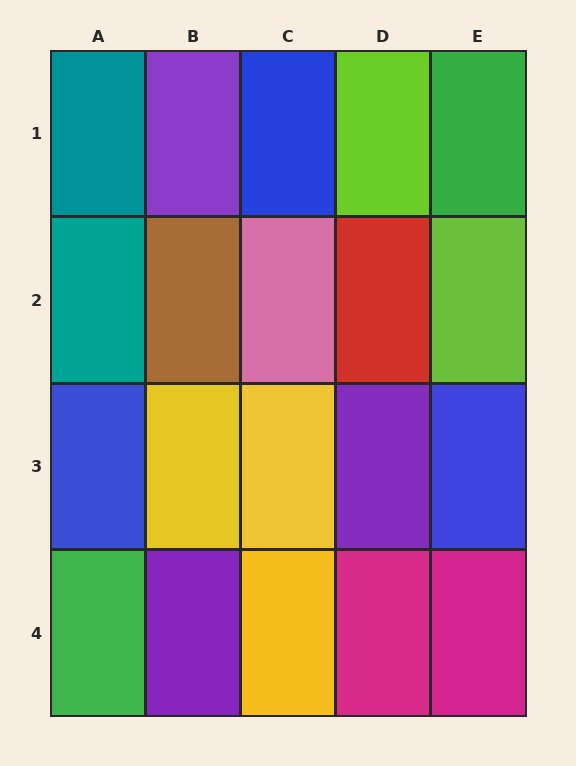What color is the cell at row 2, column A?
Teal.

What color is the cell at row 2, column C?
Pink.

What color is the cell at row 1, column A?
Teal.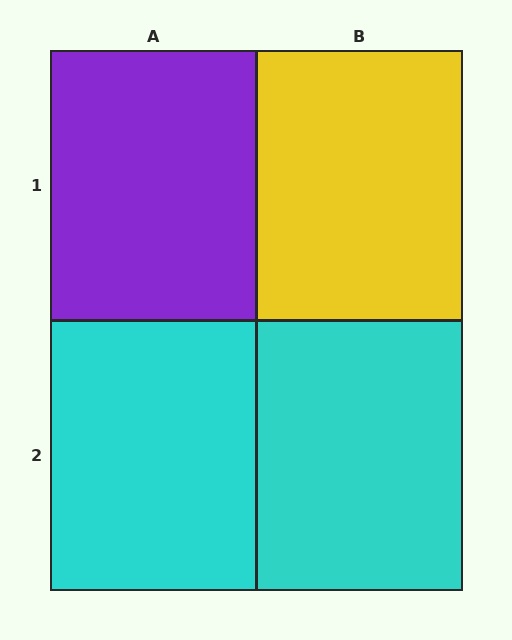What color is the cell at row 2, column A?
Cyan.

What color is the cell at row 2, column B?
Cyan.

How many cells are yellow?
1 cell is yellow.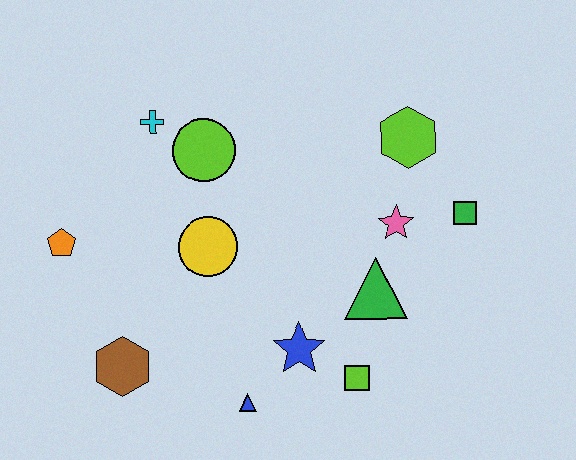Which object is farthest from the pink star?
The orange pentagon is farthest from the pink star.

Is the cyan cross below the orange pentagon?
No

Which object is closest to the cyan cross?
The lime circle is closest to the cyan cross.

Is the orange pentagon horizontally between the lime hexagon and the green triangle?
No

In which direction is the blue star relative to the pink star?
The blue star is below the pink star.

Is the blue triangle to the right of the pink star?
No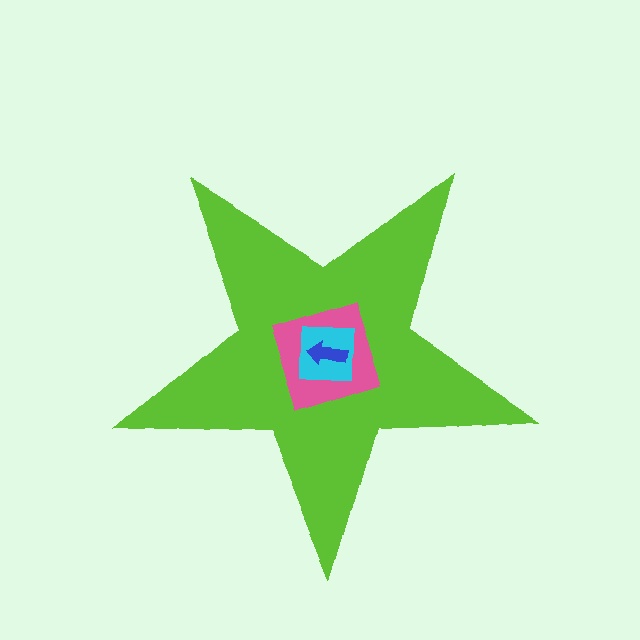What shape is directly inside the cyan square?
The blue arrow.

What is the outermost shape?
The lime star.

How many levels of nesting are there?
4.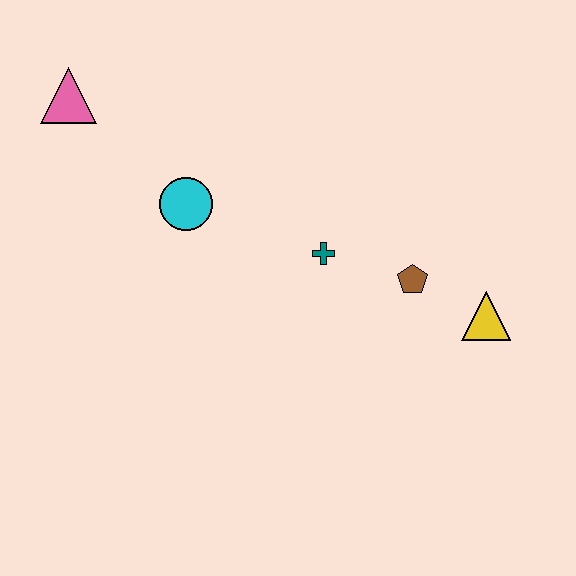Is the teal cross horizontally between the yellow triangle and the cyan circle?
Yes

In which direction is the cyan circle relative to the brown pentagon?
The cyan circle is to the left of the brown pentagon.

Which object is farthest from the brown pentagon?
The pink triangle is farthest from the brown pentagon.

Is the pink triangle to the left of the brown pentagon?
Yes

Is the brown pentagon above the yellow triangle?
Yes